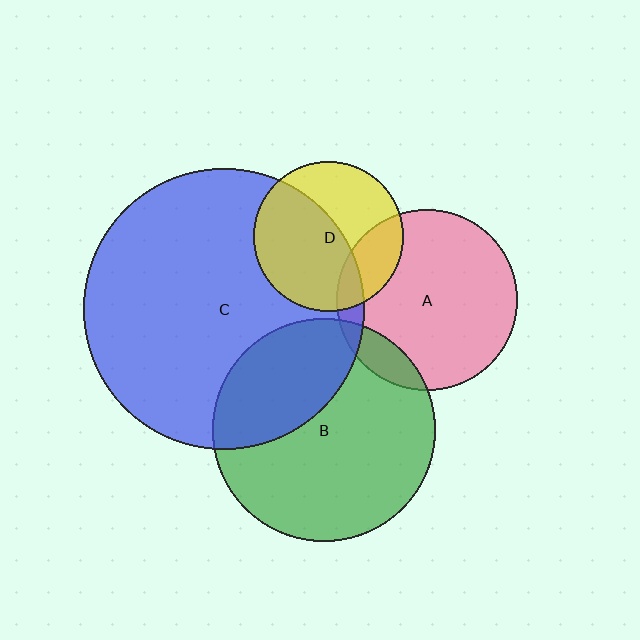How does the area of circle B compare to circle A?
Approximately 1.5 times.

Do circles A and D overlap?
Yes.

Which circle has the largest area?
Circle C (blue).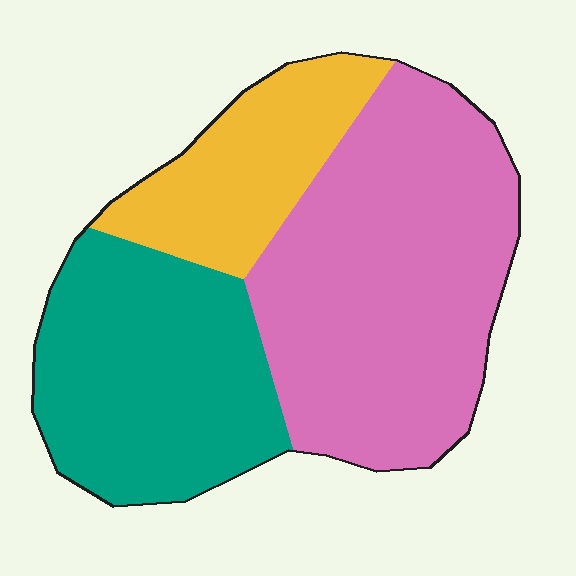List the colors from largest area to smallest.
From largest to smallest: pink, teal, yellow.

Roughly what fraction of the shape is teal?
Teal takes up between a quarter and a half of the shape.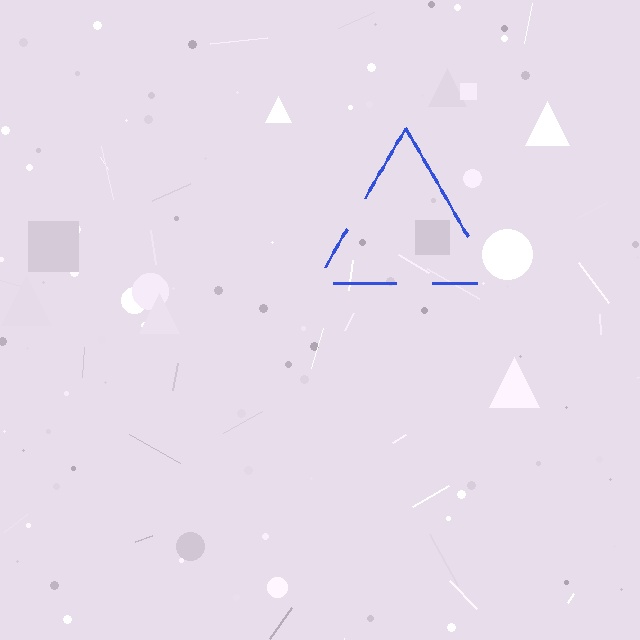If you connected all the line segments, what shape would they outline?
They would outline a triangle.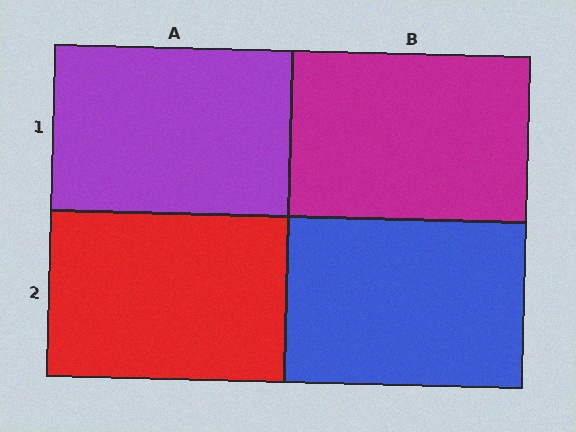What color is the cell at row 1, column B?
Magenta.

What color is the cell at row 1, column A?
Purple.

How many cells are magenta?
1 cell is magenta.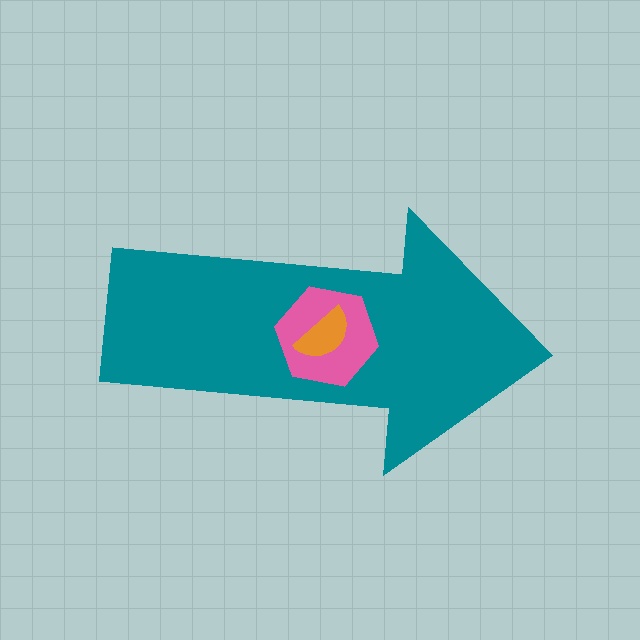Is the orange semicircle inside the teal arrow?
Yes.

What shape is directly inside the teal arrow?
The pink hexagon.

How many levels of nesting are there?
3.